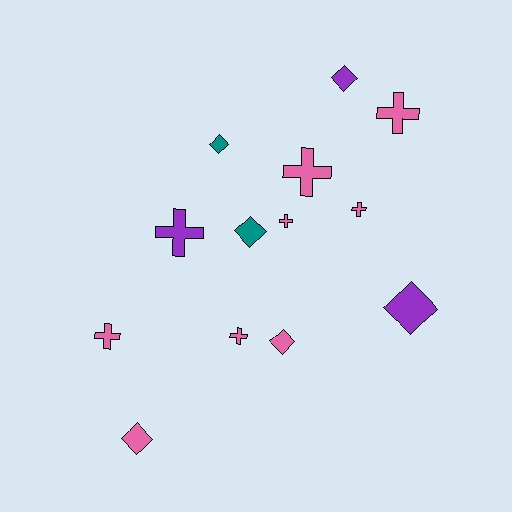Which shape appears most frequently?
Cross, with 7 objects.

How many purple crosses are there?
There is 1 purple cross.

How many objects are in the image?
There are 13 objects.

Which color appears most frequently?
Pink, with 8 objects.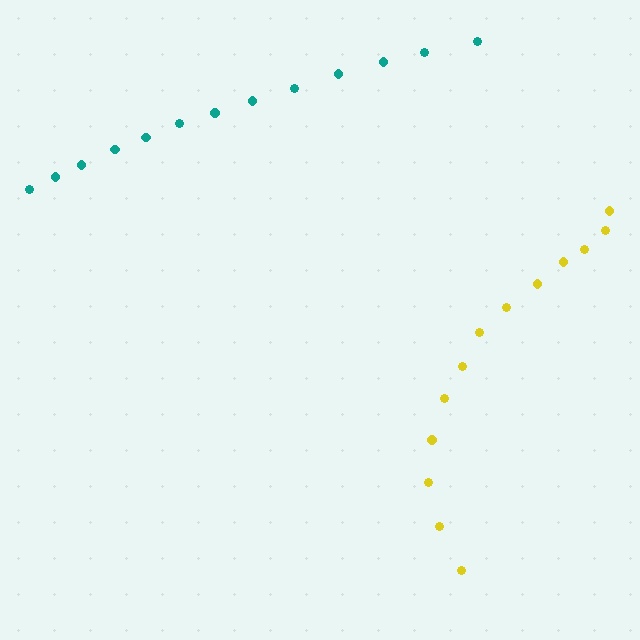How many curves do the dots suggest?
There are 2 distinct paths.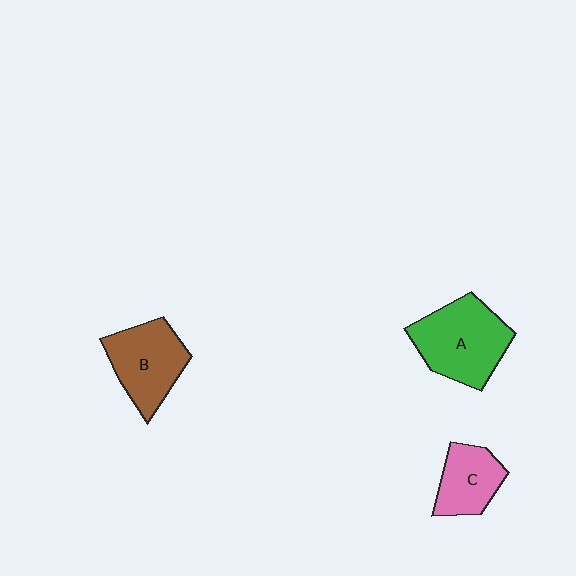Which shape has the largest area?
Shape A (green).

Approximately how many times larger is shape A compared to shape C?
Approximately 1.7 times.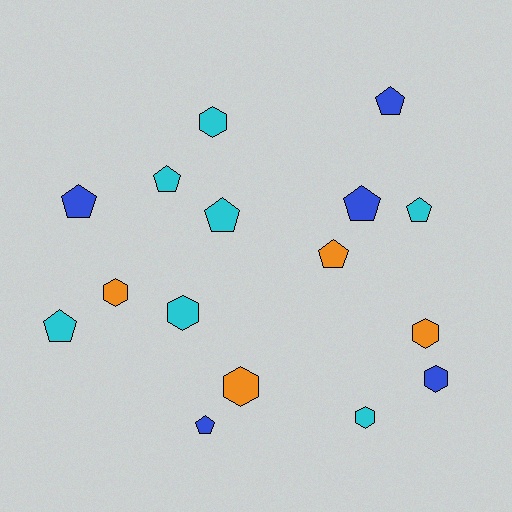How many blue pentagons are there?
There are 4 blue pentagons.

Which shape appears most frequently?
Pentagon, with 9 objects.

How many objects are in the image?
There are 16 objects.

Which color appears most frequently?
Cyan, with 7 objects.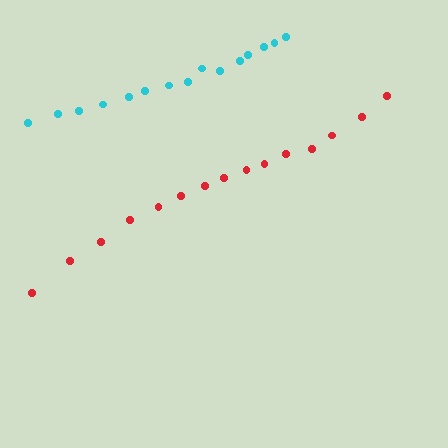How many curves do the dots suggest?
There are 2 distinct paths.